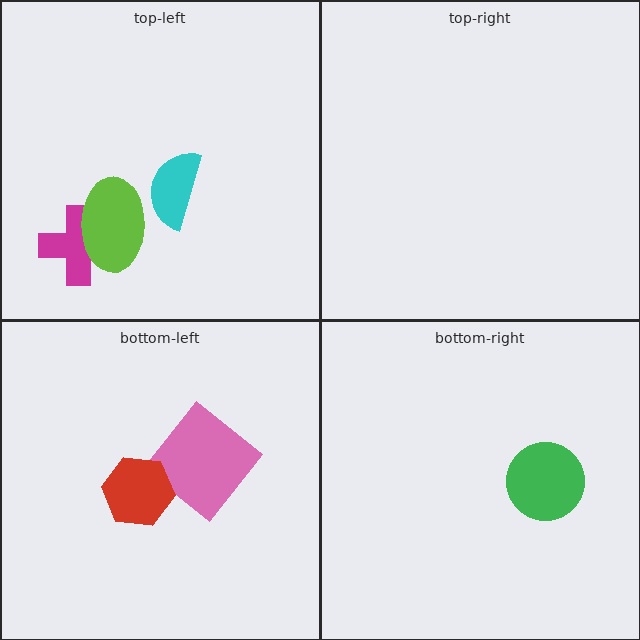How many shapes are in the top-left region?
3.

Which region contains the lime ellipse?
The top-left region.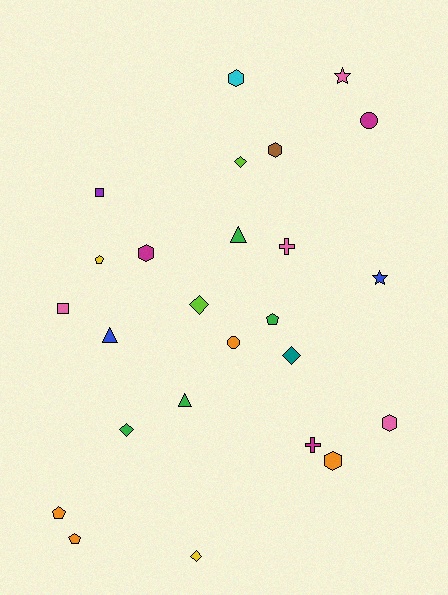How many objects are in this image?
There are 25 objects.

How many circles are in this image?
There are 2 circles.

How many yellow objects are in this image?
There are 2 yellow objects.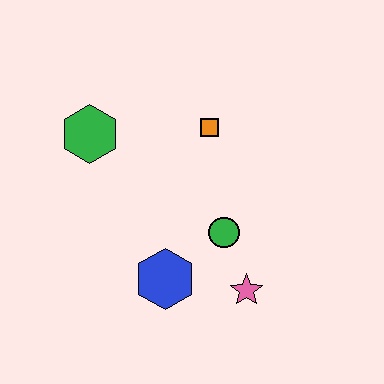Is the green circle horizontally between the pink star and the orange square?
Yes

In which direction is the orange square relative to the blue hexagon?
The orange square is above the blue hexagon.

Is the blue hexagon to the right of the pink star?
No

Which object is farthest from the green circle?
The green hexagon is farthest from the green circle.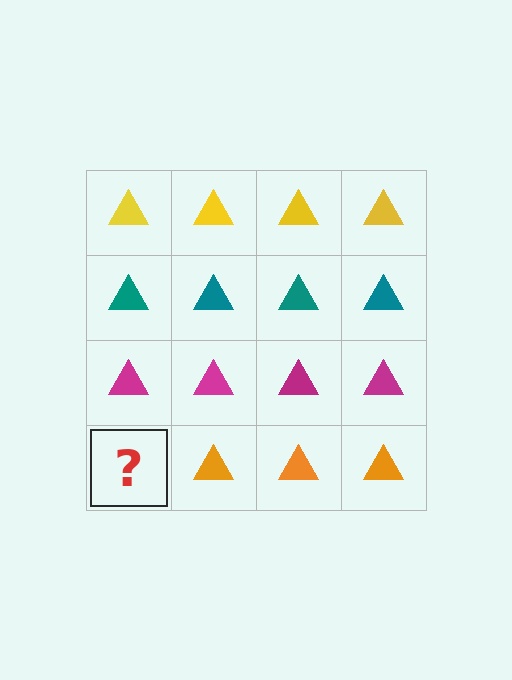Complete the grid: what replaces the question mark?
The question mark should be replaced with an orange triangle.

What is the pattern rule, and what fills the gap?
The rule is that each row has a consistent color. The gap should be filled with an orange triangle.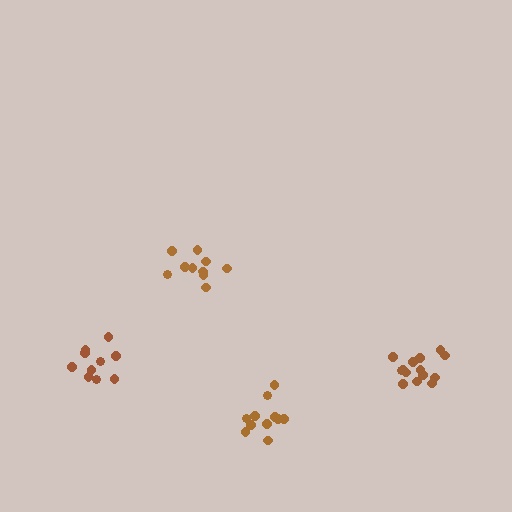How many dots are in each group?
Group 1: 10 dots, Group 2: 11 dots, Group 3: 14 dots, Group 4: 10 dots (45 total).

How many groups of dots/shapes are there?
There are 4 groups.